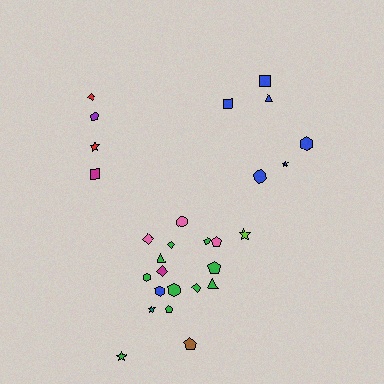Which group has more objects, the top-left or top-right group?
The top-right group.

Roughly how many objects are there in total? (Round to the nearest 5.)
Roughly 30 objects in total.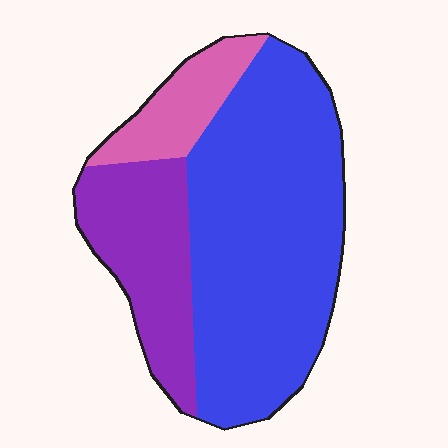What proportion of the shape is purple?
Purple takes up about one quarter (1/4) of the shape.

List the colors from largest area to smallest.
From largest to smallest: blue, purple, pink.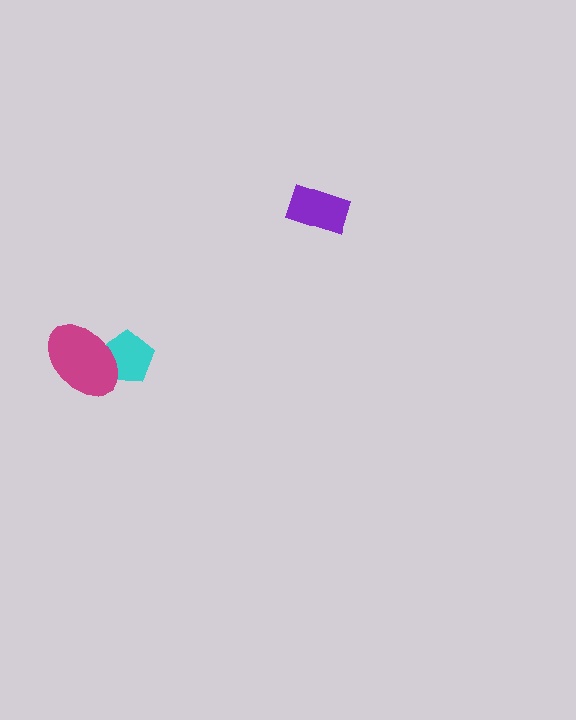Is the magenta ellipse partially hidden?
No, no other shape covers it.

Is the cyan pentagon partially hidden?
Yes, it is partially covered by another shape.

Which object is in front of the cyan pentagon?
The magenta ellipse is in front of the cyan pentagon.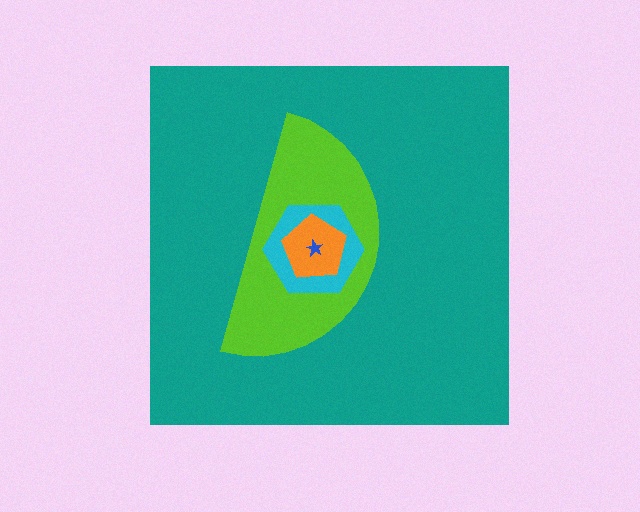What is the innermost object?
The blue star.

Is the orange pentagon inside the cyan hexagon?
Yes.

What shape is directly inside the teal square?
The lime semicircle.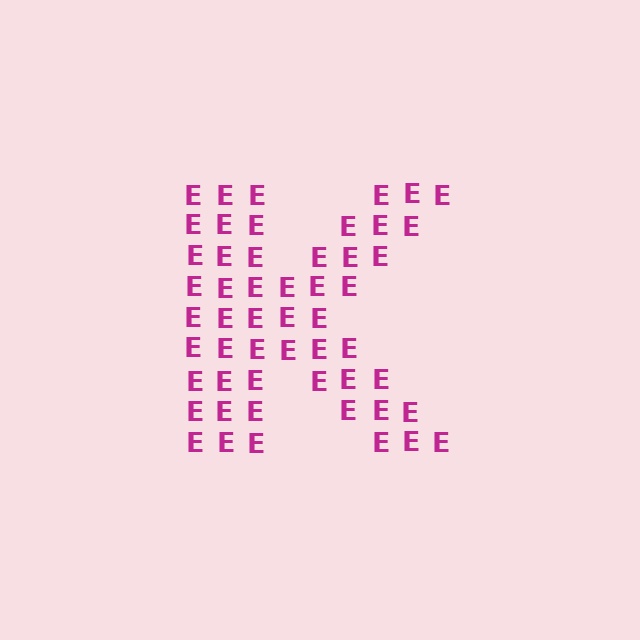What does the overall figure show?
The overall figure shows the letter K.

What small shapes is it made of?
It is made of small letter E's.